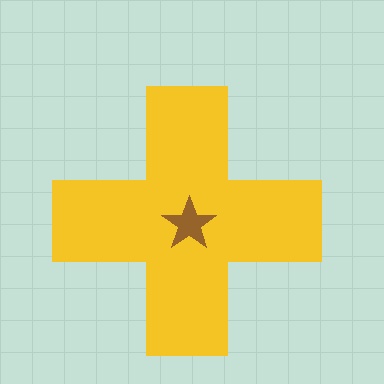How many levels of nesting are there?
2.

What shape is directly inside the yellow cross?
The brown star.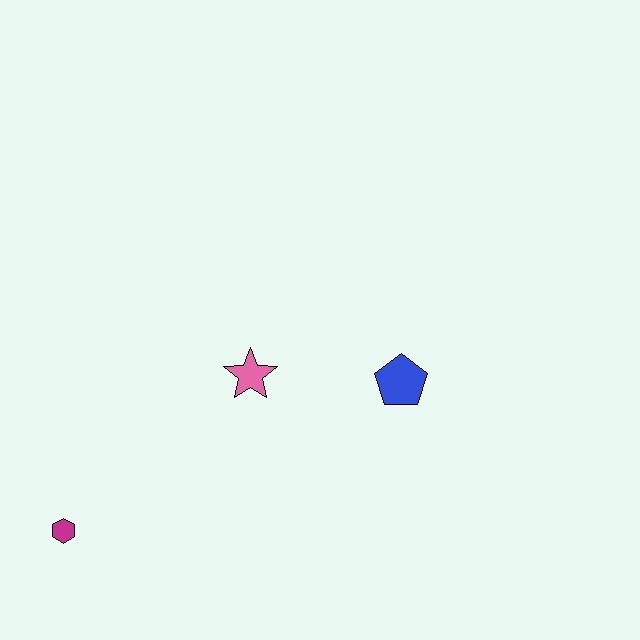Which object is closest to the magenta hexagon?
The pink star is closest to the magenta hexagon.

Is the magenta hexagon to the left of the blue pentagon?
Yes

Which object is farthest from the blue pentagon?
The magenta hexagon is farthest from the blue pentagon.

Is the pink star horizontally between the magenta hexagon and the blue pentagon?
Yes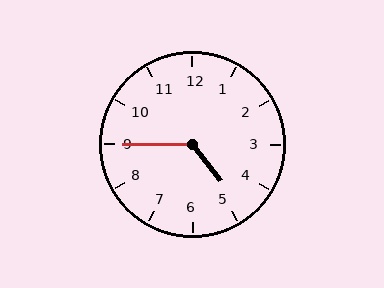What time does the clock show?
4:45.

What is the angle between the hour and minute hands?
Approximately 128 degrees.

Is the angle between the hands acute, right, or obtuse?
It is obtuse.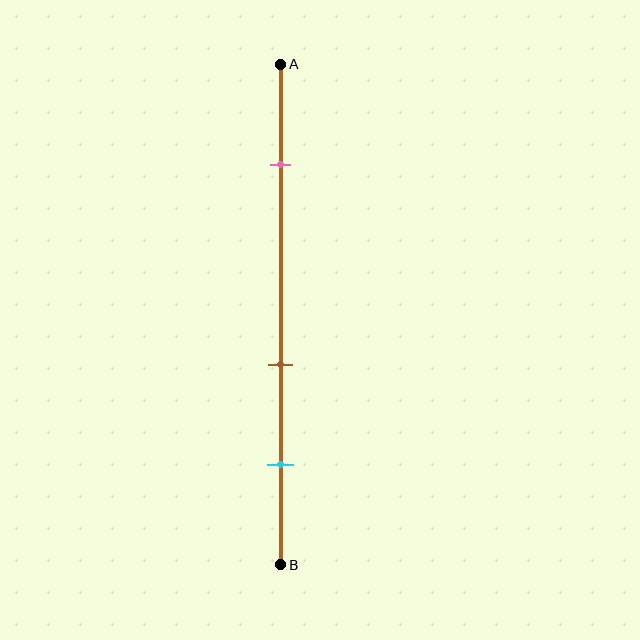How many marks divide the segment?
There are 3 marks dividing the segment.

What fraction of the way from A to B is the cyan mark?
The cyan mark is approximately 80% (0.8) of the way from A to B.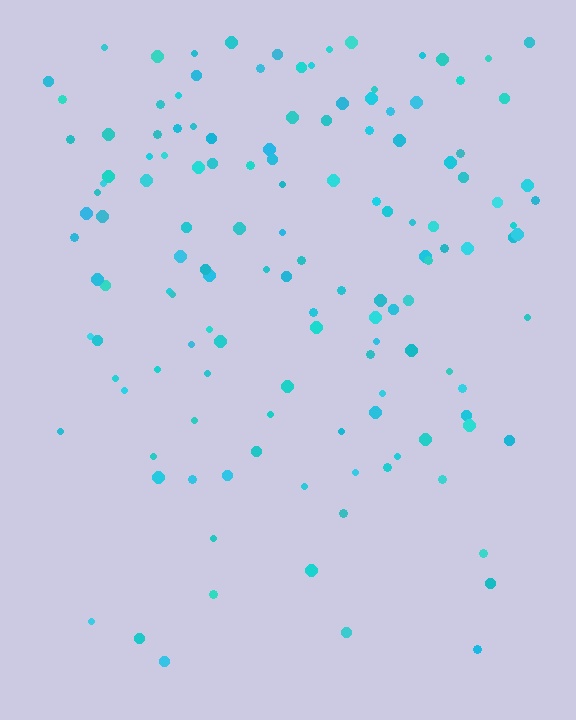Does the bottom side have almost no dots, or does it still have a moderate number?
Still a moderate number, just noticeably fewer than the top.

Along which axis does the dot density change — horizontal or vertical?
Vertical.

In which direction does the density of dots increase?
From bottom to top, with the top side densest.